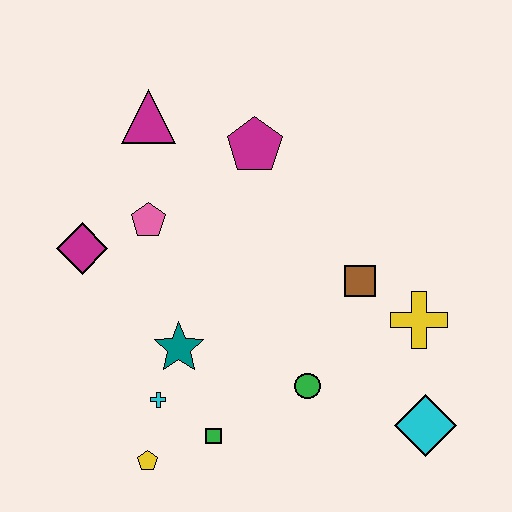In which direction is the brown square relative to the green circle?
The brown square is above the green circle.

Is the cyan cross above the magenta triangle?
No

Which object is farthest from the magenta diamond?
The cyan diamond is farthest from the magenta diamond.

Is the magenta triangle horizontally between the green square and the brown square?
No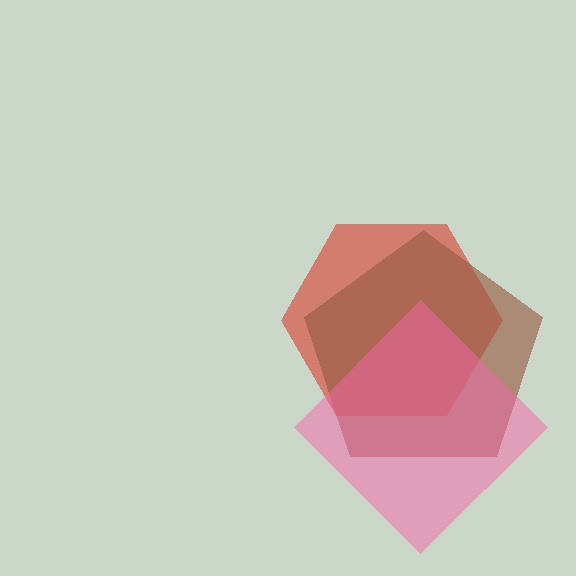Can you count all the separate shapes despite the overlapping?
Yes, there are 3 separate shapes.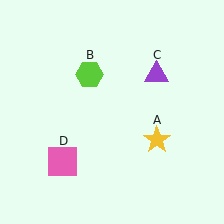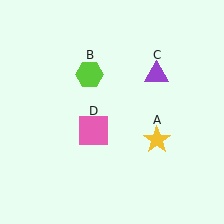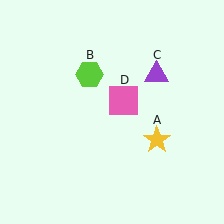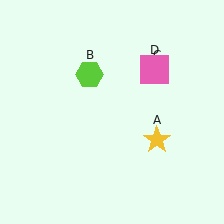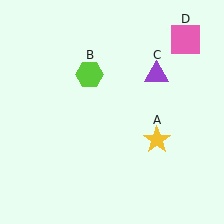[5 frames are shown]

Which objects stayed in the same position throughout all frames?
Yellow star (object A) and lime hexagon (object B) and purple triangle (object C) remained stationary.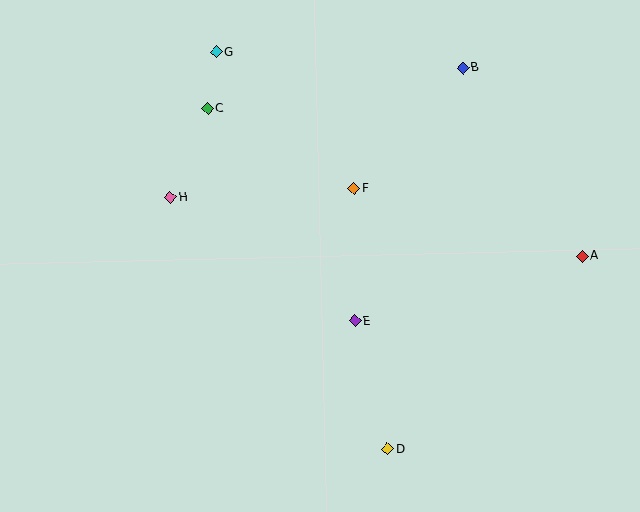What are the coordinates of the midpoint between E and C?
The midpoint between E and C is at (281, 215).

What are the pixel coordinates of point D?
Point D is at (388, 449).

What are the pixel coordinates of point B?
Point B is at (463, 68).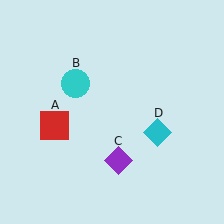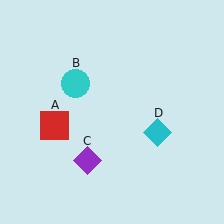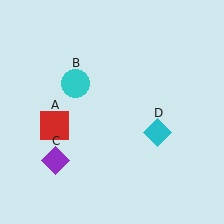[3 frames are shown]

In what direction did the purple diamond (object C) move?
The purple diamond (object C) moved left.